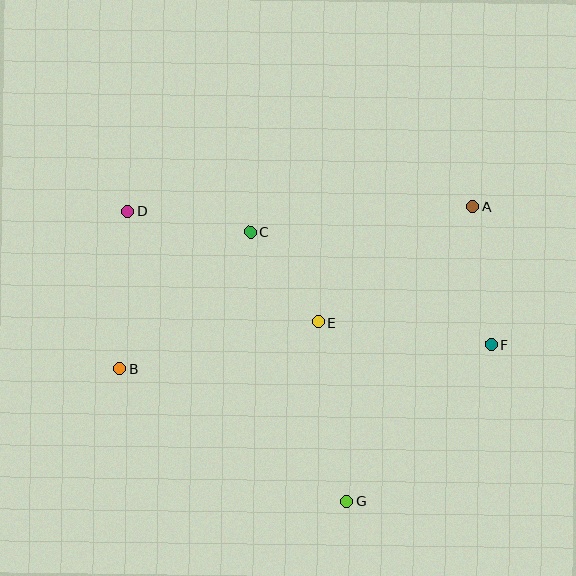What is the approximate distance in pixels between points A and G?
The distance between A and G is approximately 320 pixels.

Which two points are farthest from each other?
Points A and B are farthest from each other.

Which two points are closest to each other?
Points C and E are closest to each other.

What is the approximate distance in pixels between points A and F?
The distance between A and F is approximately 139 pixels.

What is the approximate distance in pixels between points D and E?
The distance between D and E is approximately 220 pixels.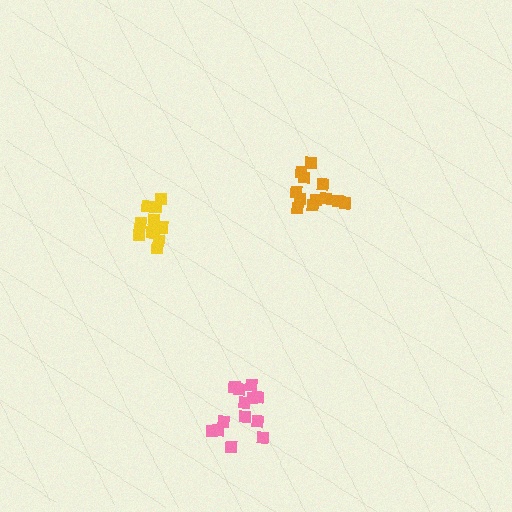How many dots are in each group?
Group 1: 11 dots, Group 2: 13 dots, Group 3: 12 dots (36 total).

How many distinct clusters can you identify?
There are 3 distinct clusters.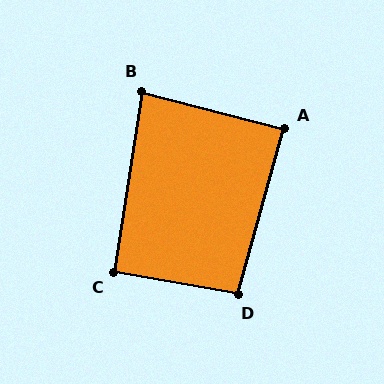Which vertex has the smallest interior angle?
B, at approximately 84 degrees.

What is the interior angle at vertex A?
Approximately 89 degrees (approximately right).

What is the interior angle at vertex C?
Approximately 91 degrees (approximately right).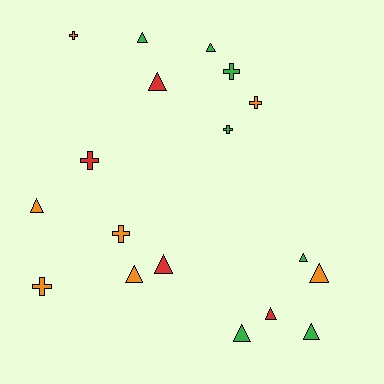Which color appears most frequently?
Green, with 7 objects.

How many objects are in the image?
There are 18 objects.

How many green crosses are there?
There are 2 green crosses.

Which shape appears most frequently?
Triangle, with 11 objects.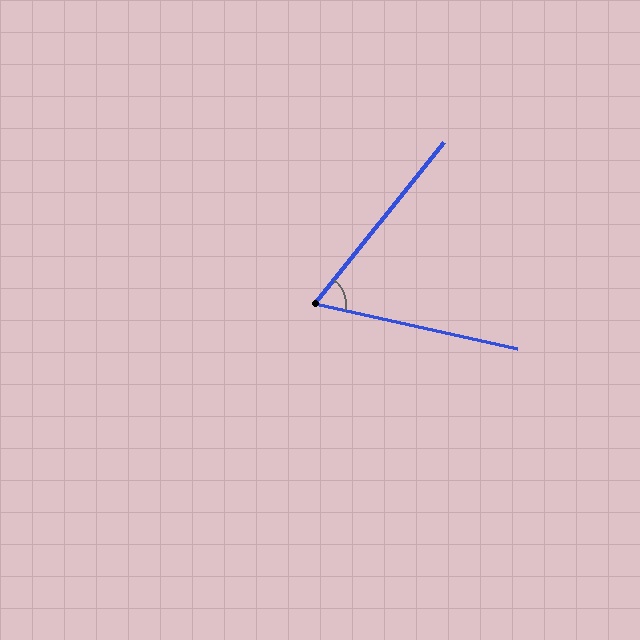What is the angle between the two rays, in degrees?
Approximately 64 degrees.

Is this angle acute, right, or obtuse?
It is acute.